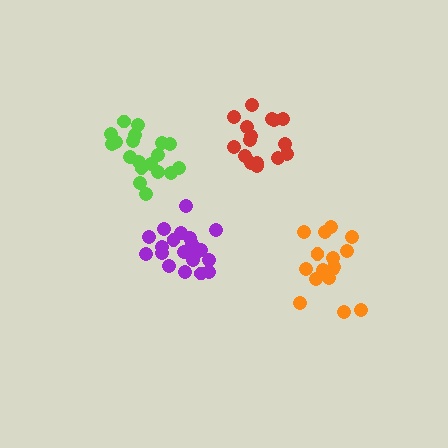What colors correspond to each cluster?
The clusters are colored: lime, red, orange, purple.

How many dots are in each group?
Group 1: 19 dots, Group 2: 16 dots, Group 3: 16 dots, Group 4: 21 dots (72 total).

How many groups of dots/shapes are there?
There are 4 groups.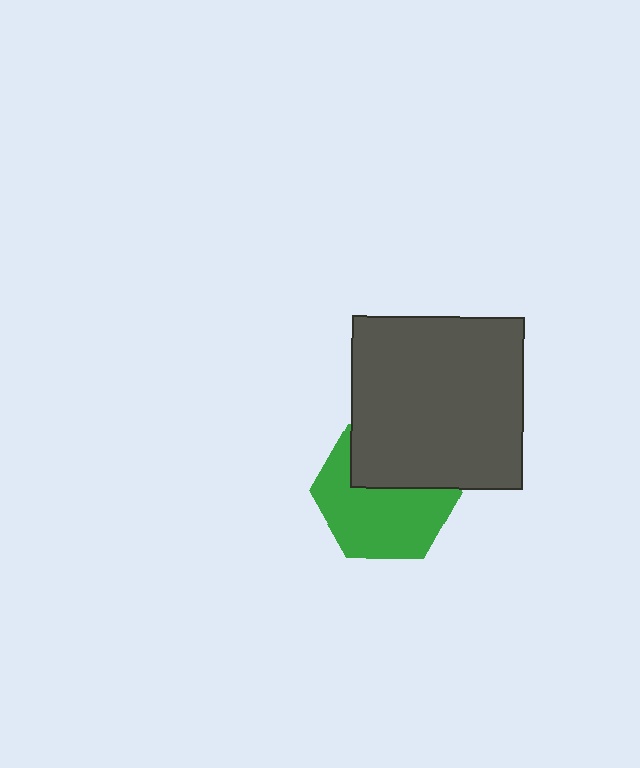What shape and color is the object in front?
The object in front is a dark gray square.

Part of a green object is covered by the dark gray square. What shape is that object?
It is a hexagon.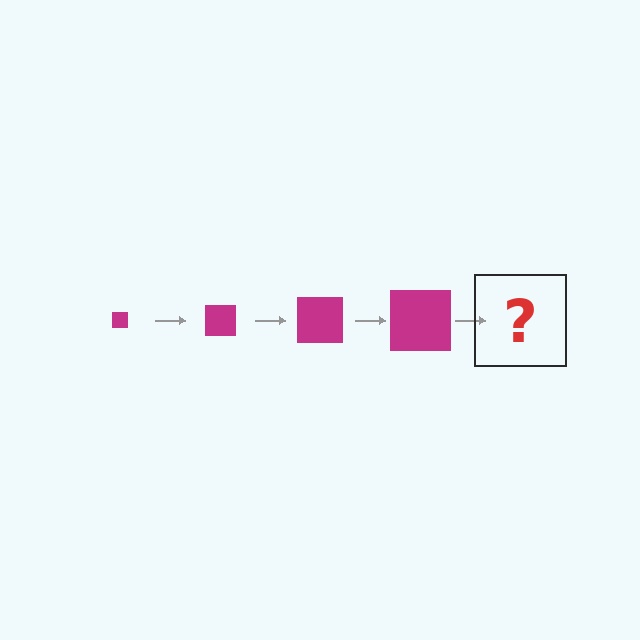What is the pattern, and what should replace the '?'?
The pattern is that the square gets progressively larger each step. The '?' should be a magenta square, larger than the previous one.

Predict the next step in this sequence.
The next step is a magenta square, larger than the previous one.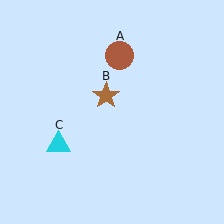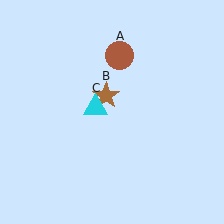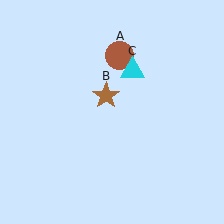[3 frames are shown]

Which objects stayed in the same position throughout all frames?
Brown circle (object A) and brown star (object B) remained stationary.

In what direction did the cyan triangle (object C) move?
The cyan triangle (object C) moved up and to the right.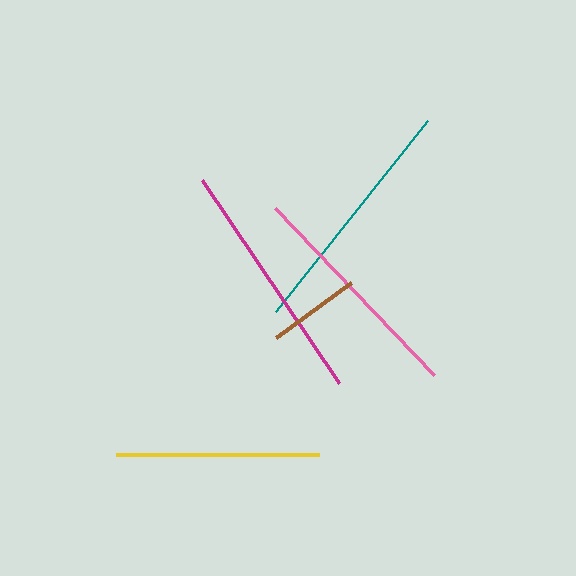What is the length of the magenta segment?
The magenta segment is approximately 245 pixels long.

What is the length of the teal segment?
The teal segment is approximately 244 pixels long.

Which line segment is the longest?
The magenta line is the longest at approximately 245 pixels.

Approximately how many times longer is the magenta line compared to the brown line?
The magenta line is approximately 2.6 times the length of the brown line.